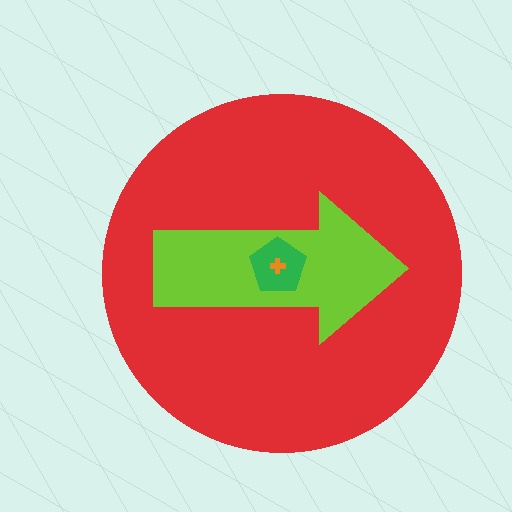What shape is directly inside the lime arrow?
The green pentagon.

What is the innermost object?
The orange cross.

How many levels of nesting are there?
4.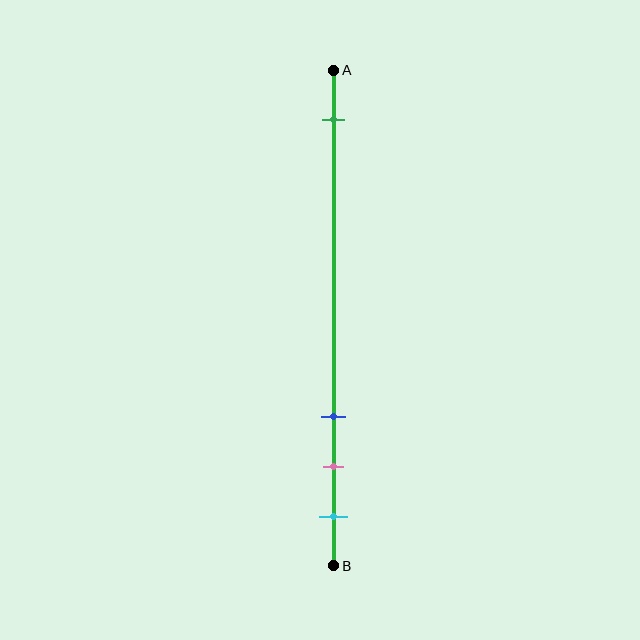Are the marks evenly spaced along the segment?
No, the marks are not evenly spaced.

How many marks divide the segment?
There are 4 marks dividing the segment.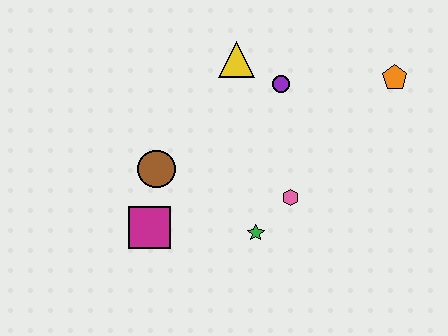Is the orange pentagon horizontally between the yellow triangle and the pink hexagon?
No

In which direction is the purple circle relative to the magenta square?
The purple circle is above the magenta square.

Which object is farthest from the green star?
The orange pentagon is farthest from the green star.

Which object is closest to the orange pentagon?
The purple circle is closest to the orange pentagon.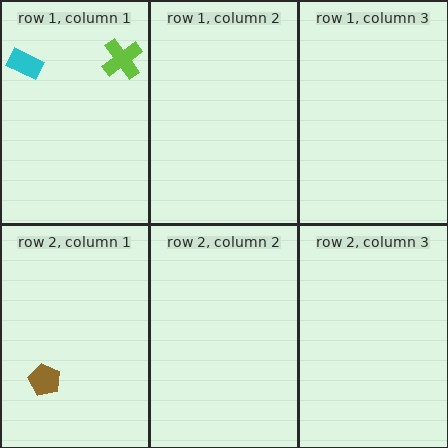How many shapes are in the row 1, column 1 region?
2.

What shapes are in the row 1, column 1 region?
The cyan rectangle, the lime cross.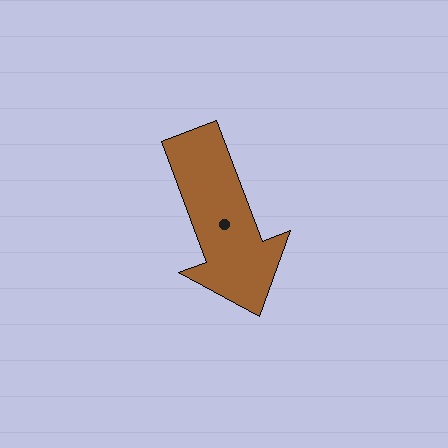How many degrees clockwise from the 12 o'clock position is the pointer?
Approximately 159 degrees.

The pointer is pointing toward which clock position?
Roughly 5 o'clock.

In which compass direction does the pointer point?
South.